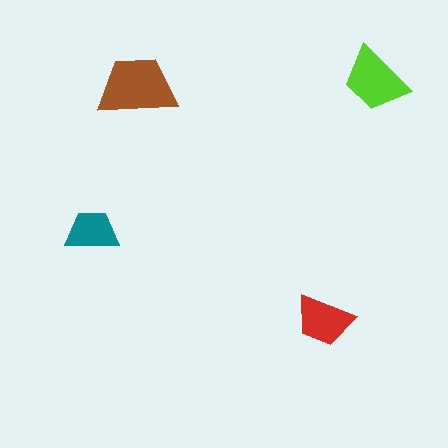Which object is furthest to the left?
The teal trapezoid is leftmost.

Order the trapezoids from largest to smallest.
the brown one, the lime one, the red one, the teal one.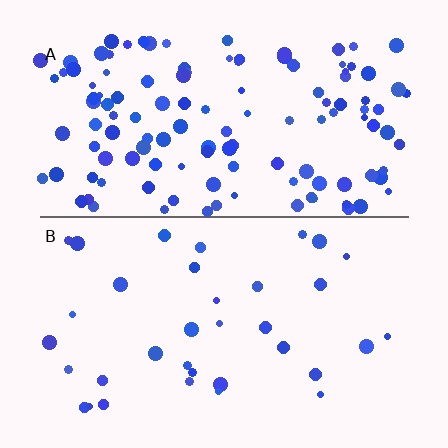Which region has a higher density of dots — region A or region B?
A (the top).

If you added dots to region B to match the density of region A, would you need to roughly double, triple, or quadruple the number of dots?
Approximately quadruple.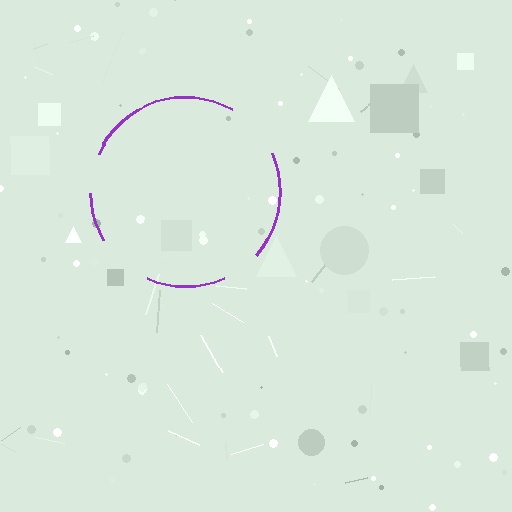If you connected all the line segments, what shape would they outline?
They would outline a circle.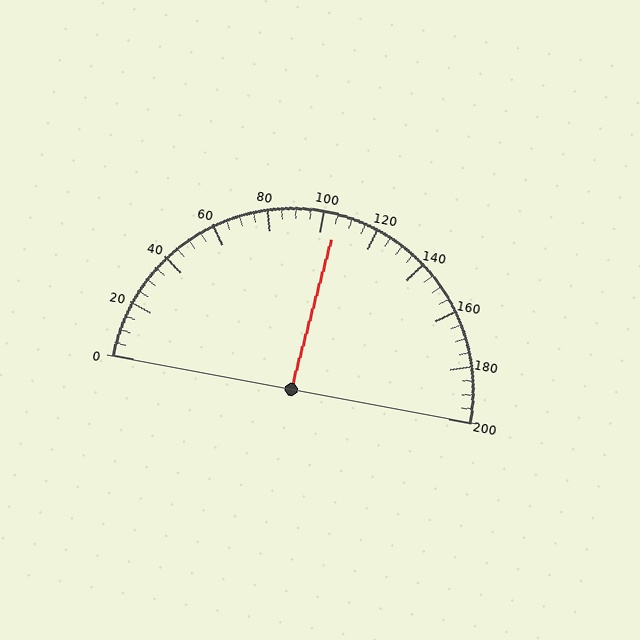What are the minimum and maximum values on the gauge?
The gauge ranges from 0 to 200.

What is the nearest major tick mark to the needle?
The nearest major tick mark is 100.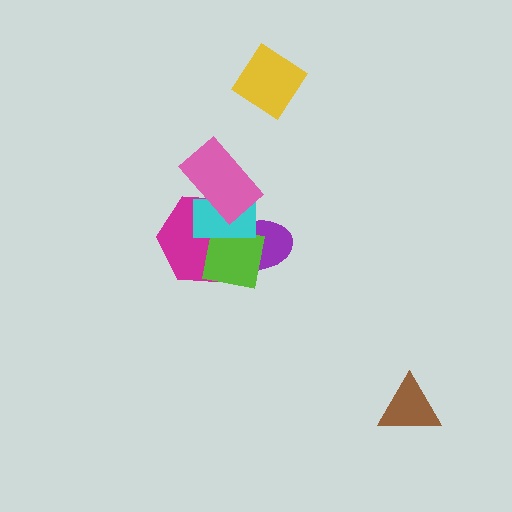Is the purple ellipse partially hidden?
Yes, it is partially covered by another shape.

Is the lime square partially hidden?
Yes, it is partially covered by another shape.